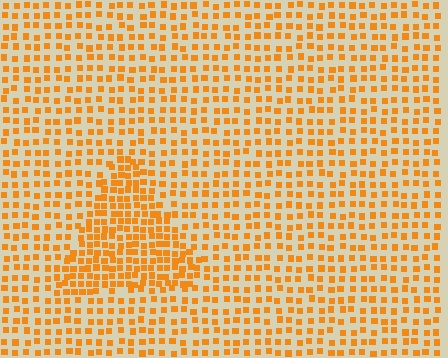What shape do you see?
I see a triangle.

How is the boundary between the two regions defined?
The boundary is defined by a change in element density (approximately 1.8x ratio). All elements are the same color, size, and shape.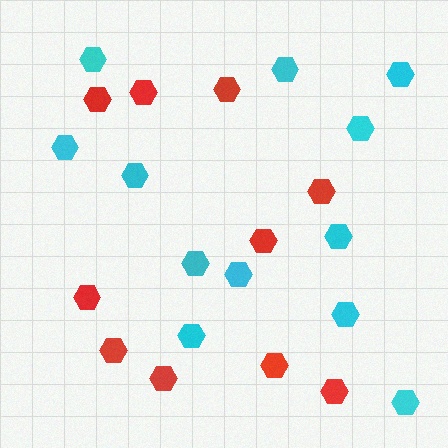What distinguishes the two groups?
There are 2 groups: one group of cyan hexagons (12) and one group of red hexagons (10).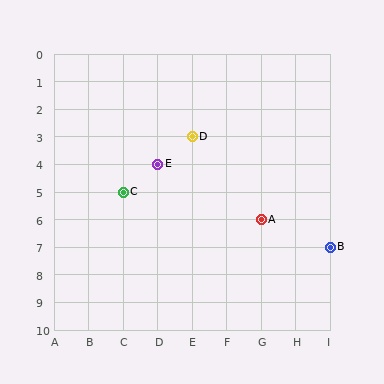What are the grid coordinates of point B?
Point B is at grid coordinates (I, 7).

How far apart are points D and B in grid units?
Points D and B are 4 columns and 4 rows apart (about 5.7 grid units diagonally).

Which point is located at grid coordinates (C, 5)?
Point C is at (C, 5).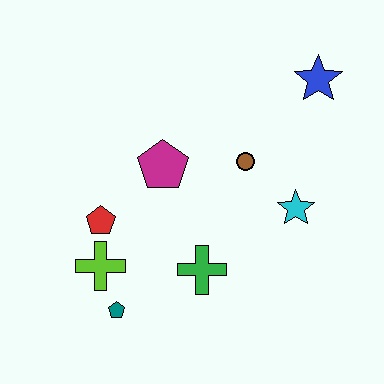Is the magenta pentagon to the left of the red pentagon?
No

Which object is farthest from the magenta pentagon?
The blue star is farthest from the magenta pentagon.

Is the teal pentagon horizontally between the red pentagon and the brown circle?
Yes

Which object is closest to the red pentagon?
The lime cross is closest to the red pentagon.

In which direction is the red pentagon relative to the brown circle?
The red pentagon is to the left of the brown circle.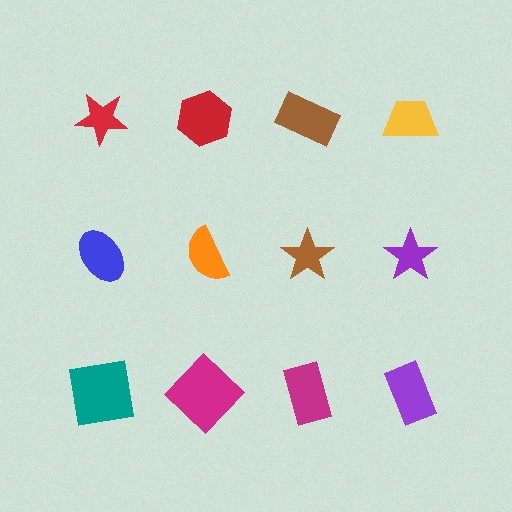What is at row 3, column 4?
A purple rectangle.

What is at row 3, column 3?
A magenta rectangle.